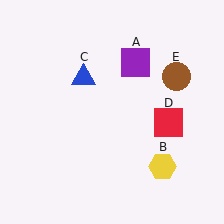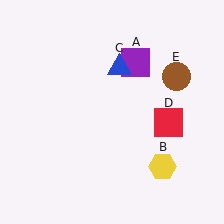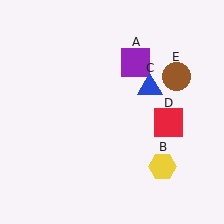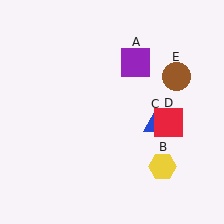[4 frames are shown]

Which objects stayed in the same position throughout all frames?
Purple square (object A) and yellow hexagon (object B) and red square (object D) and brown circle (object E) remained stationary.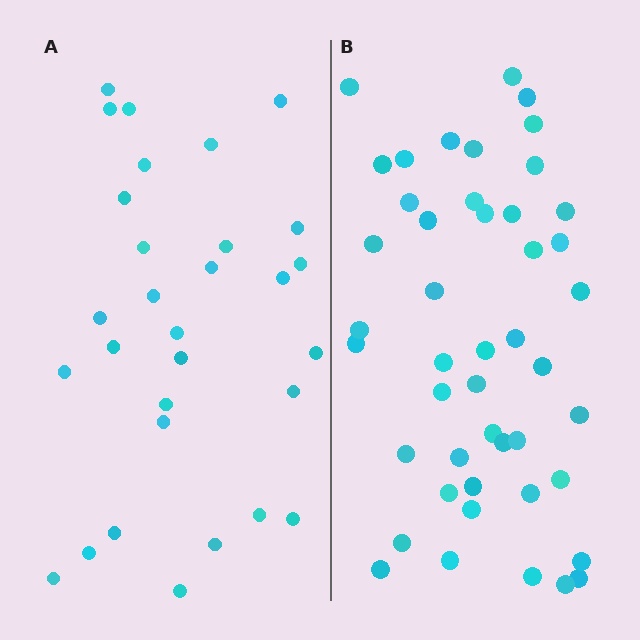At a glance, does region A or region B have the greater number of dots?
Region B (the right region) has more dots.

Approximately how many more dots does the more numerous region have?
Region B has approximately 15 more dots than region A.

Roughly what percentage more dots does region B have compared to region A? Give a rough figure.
About 55% more.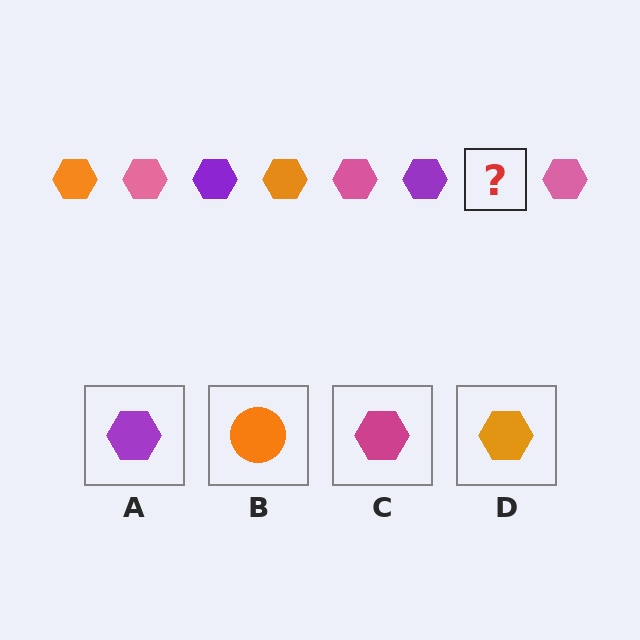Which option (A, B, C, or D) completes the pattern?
D.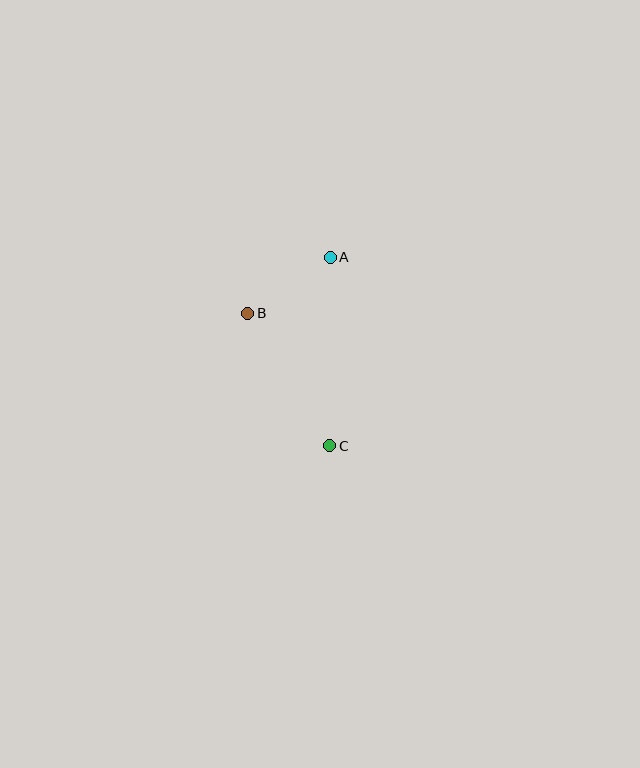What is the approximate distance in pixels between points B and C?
The distance between B and C is approximately 156 pixels.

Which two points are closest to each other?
Points A and B are closest to each other.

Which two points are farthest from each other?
Points A and C are farthest from each other.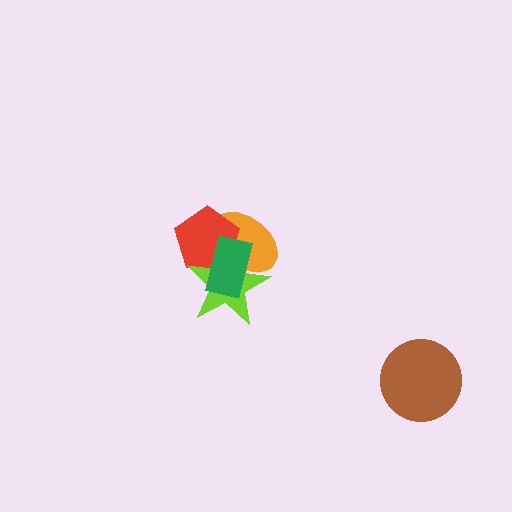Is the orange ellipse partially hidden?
Yes, it is partially covered by another shape.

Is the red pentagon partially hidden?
Yes, it is partially covered by another shape.